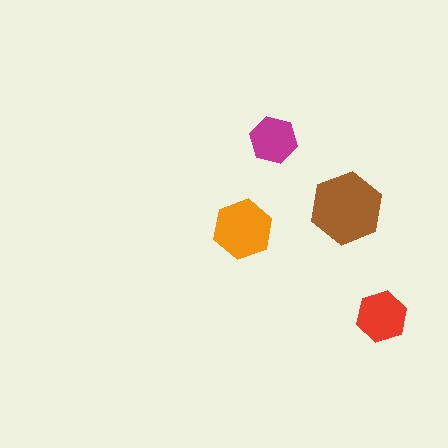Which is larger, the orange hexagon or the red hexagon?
The orange one.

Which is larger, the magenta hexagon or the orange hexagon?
The orange one.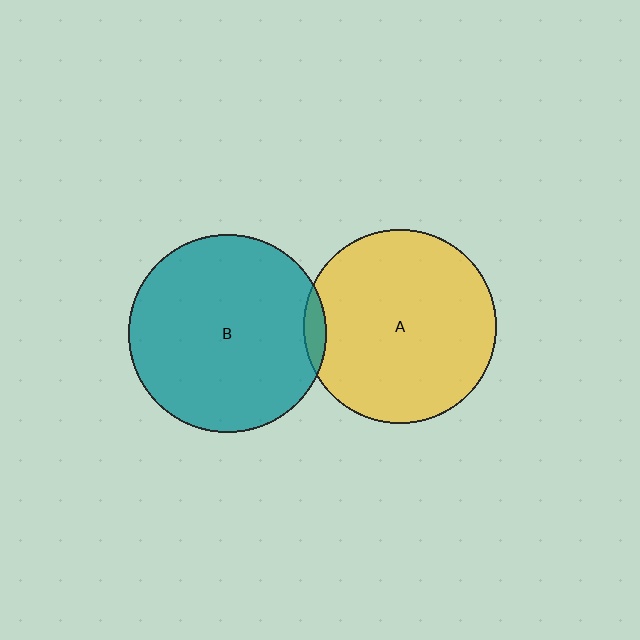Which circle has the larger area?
Circle B (teal).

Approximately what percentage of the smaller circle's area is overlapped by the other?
Approximately 5%.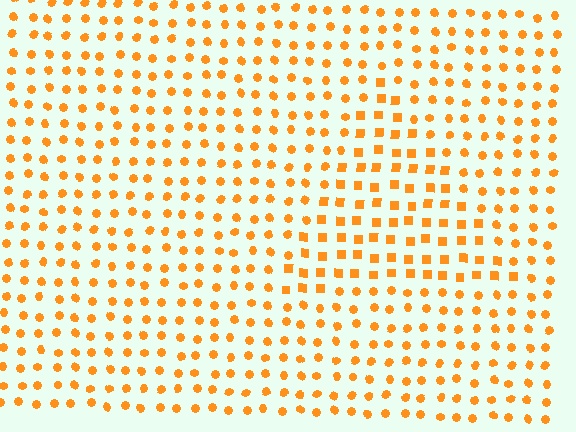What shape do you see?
I see a triangle.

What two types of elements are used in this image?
The image uses squares inside the triangle region and circles outside it.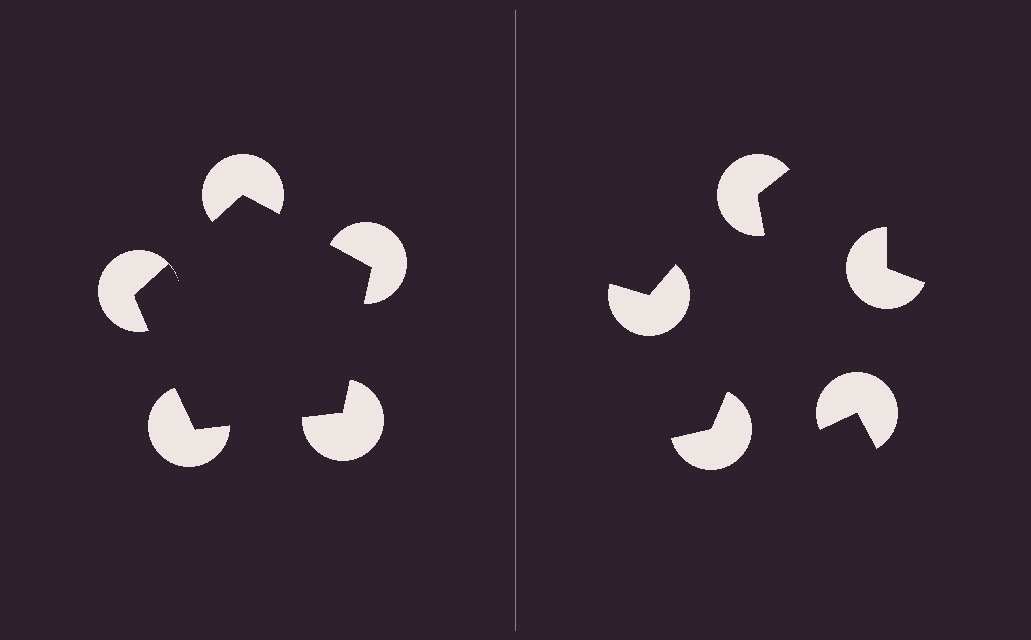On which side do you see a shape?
An illusory pentagon appears on the left side. On the right side the wedge cuts are rotated, so no coherent shape forms.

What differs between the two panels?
The pac-man discs are positioned identically on both sides; only the wedge orientations differ. On the left they align to a pentagon; on the right they are misaligned.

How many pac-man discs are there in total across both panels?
10 — 5 on each side.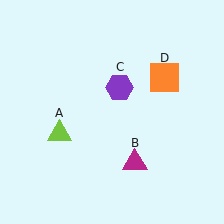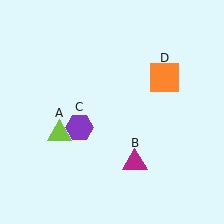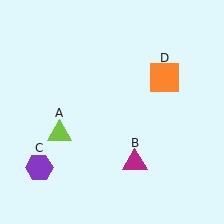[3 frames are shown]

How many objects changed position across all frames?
1 object changed position: purple hexagon (object C).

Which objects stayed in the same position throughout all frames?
Lime triangle (object A) and magenta triangle (object B) and orange square (object D) remained stationary.